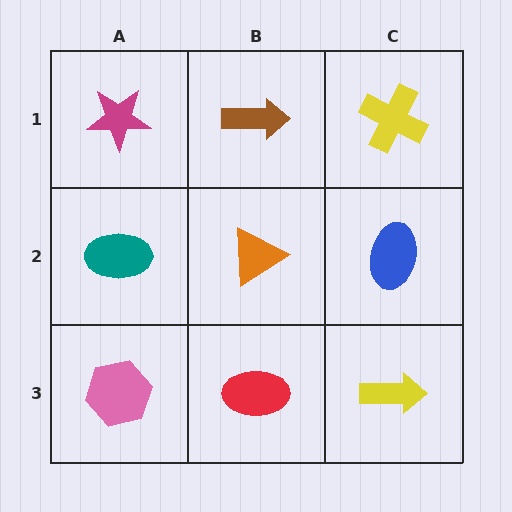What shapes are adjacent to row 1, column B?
An orange triangle (row 2, column B), a magenta star (row 1, column A), a yellow cross (row 1, column C).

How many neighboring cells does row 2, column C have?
3.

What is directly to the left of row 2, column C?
An orange triangle.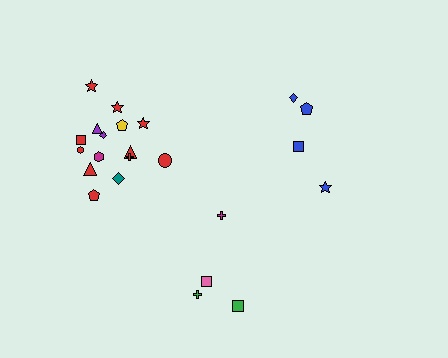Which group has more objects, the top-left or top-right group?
The top-left group.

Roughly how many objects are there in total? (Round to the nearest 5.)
Roughly 25 objects in total.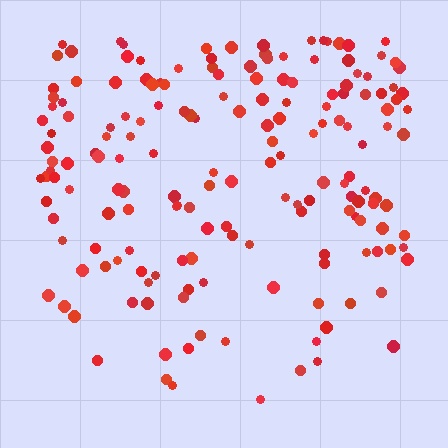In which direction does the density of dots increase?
From bottom to top, with the top side densest.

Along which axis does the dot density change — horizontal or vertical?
Vertical.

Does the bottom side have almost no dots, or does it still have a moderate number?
Still a moderate number, just noticeably fewer than the top.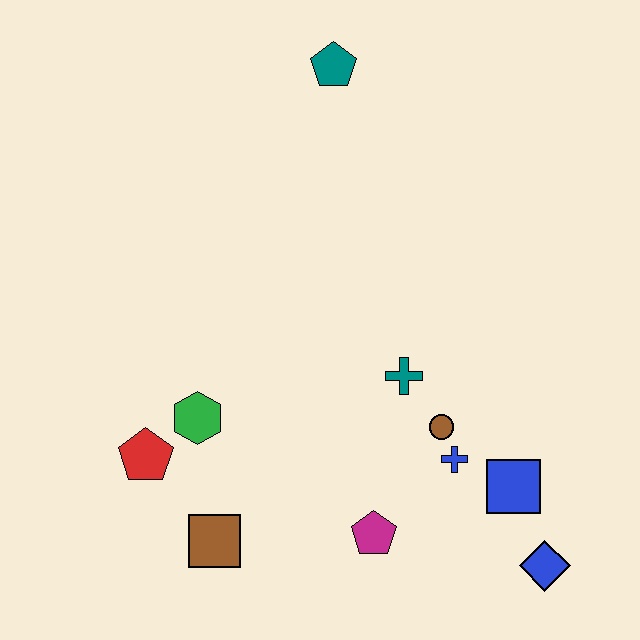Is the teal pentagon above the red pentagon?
Yes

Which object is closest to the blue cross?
The brown circle is closest to the blue cross.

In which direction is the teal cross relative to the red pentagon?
The teal cross is to the right of the red pentagon.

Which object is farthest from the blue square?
The teal pentagon is farthest from the blue square.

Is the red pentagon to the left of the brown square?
Yes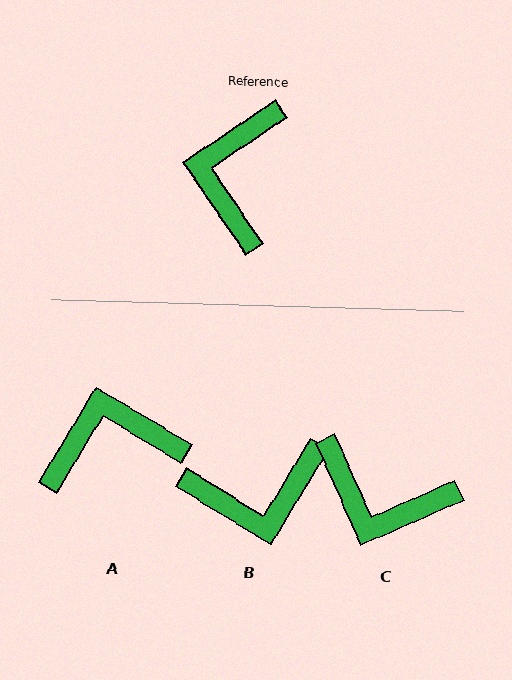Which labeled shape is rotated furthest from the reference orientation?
B, about 115 degrees away.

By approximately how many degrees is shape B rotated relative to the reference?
Approximately 115 degrees counter-clockwise.